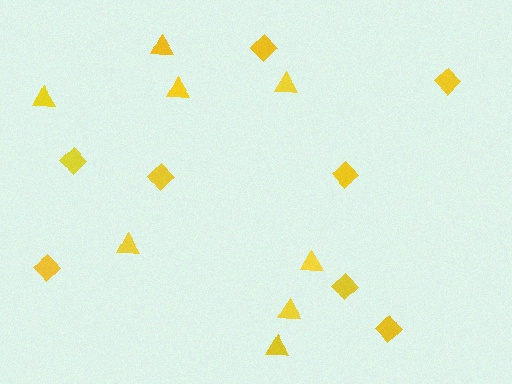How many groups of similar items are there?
There are 2 groups: one group of diamonds (8) and one group of triangles (8).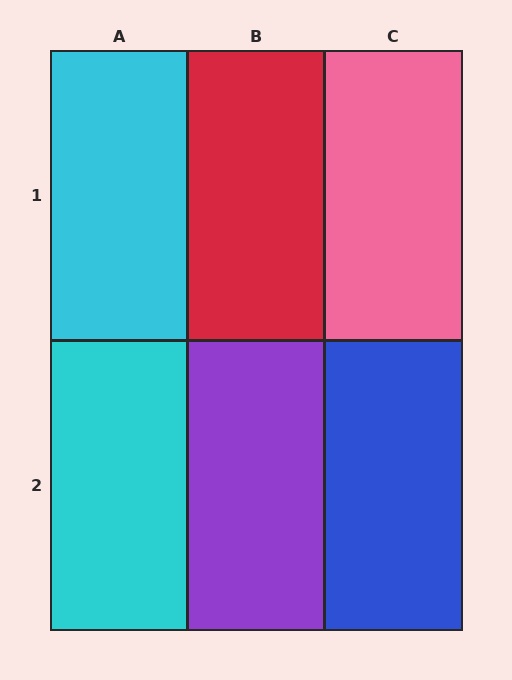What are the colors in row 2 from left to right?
Cyan, purple, blue.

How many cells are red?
1 cell is red.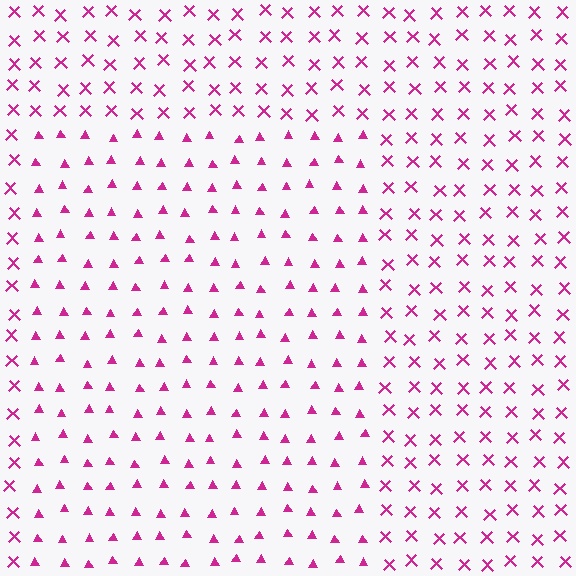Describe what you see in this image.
The image is filled with small magenta elements arranged in a uniform grid. A rectangle-shaped region contains triangles, while the surrounding area contains X marks. The boundary is defined purely by the change in element shape.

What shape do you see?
I see a rectangle.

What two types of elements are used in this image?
The image uses triangles inside the rectangle region and X marks outside it.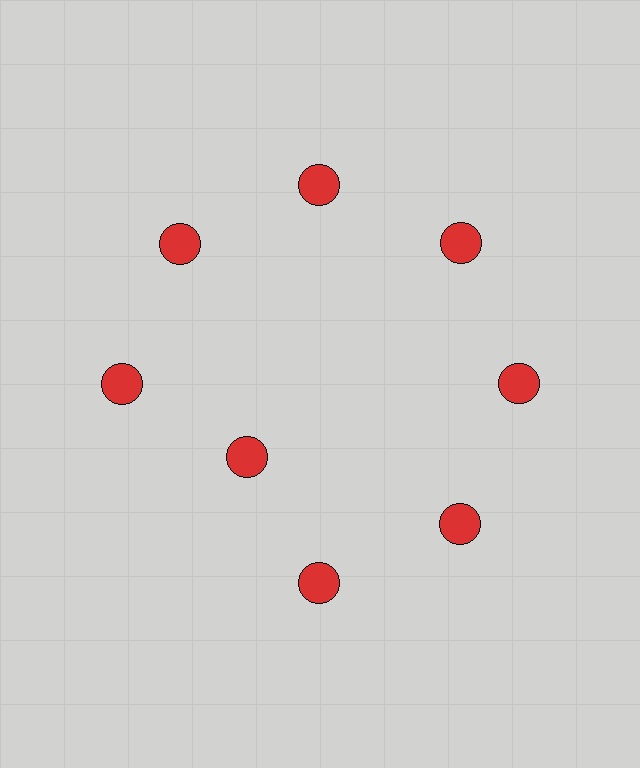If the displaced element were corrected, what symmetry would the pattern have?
It would have 8-fold rotational symmetry — the pattern would map onto itself every 45 degrees.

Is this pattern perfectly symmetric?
No. The 8 red circles are arranged in a ring, but one element near the 8 o'clock position is pulled inward toward the center, breaking the 8-fold rotational symmetry.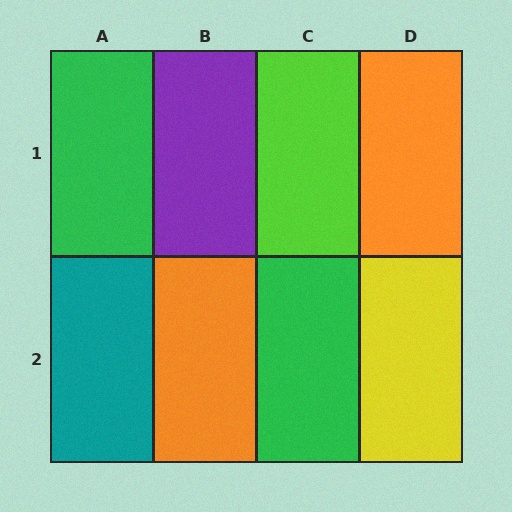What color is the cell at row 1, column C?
Lime.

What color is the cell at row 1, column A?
Green.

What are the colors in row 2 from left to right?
Teal, orange, green, yellow.